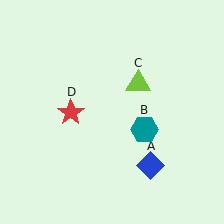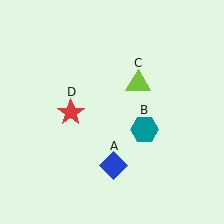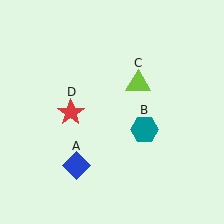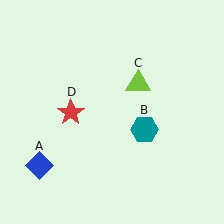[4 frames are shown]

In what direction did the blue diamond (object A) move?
The blue diamond (object A) moved left.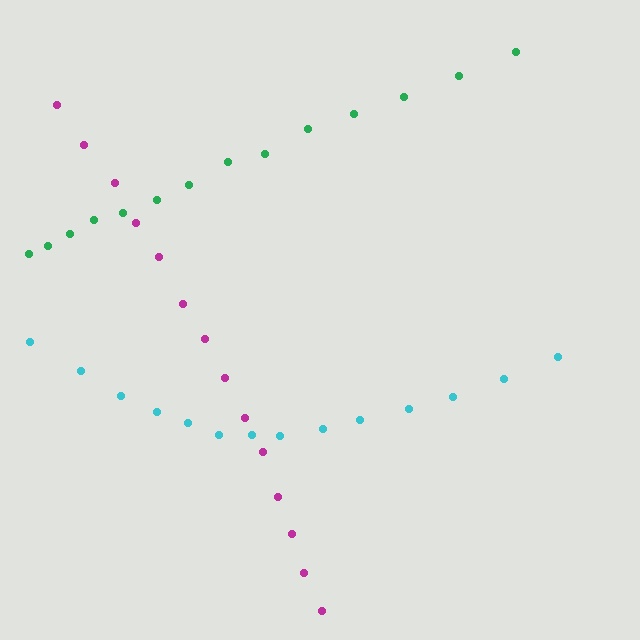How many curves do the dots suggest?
There are 3 distinct paths.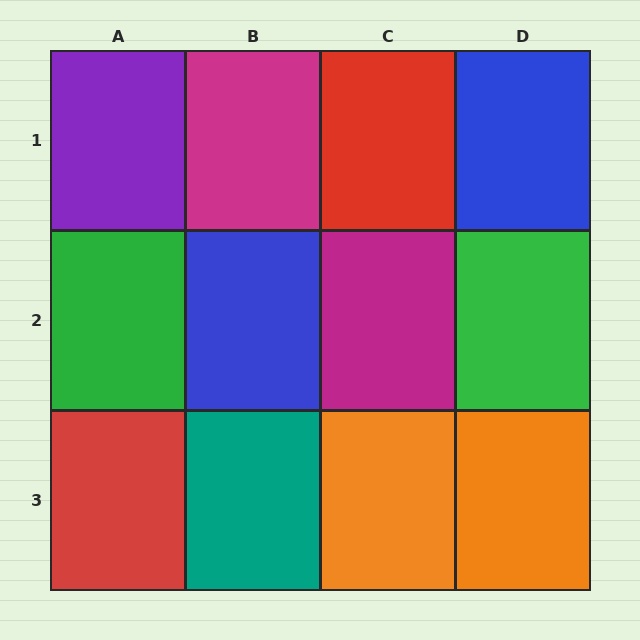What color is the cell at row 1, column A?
Purple.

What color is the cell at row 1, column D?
Blue.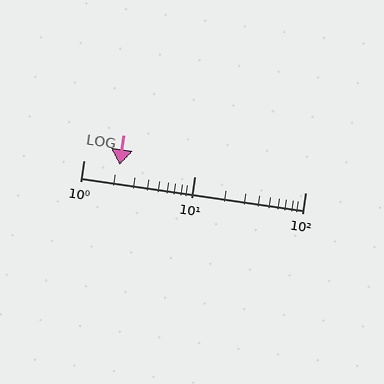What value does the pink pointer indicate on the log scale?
The pointer indicates approximately 2.1.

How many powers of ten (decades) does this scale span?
The scale spans 2 decades, from 1 to 100.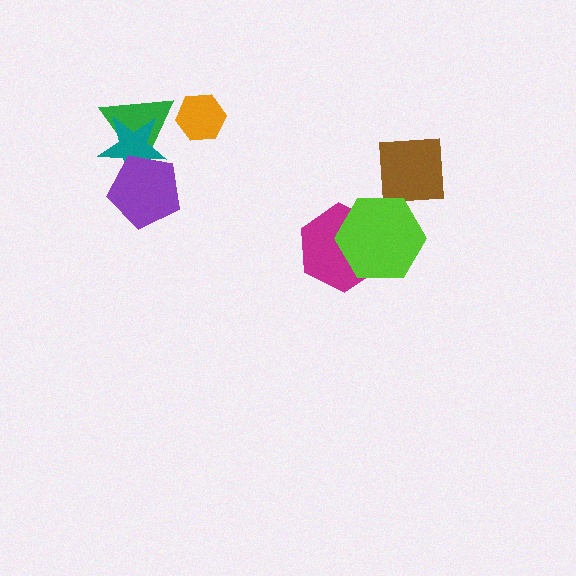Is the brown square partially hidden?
Yes, it is partially covered by another shape.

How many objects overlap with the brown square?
1 object overlaps with the brown square.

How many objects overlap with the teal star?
2 objects overlap with the teal star.